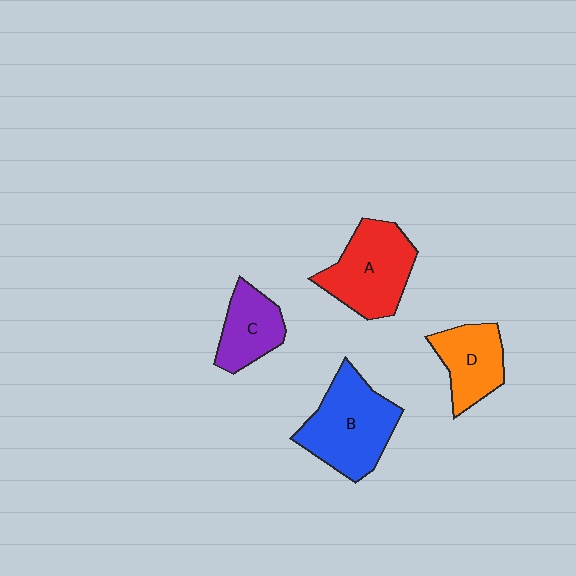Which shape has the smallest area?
Shape C (purple).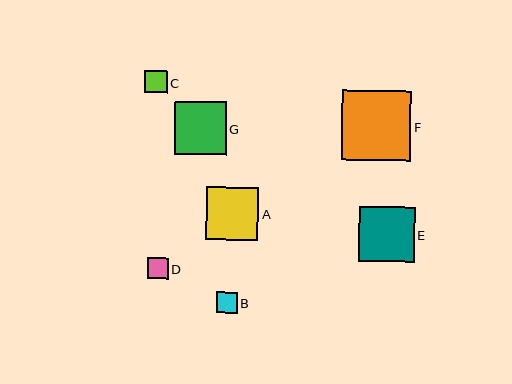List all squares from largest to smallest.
From largest to smallest: F, E, A, G, C, D, B.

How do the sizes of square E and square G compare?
Square E and square G are approximately the same size.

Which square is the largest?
Square F is the largest with a size of approximately 69 pixels.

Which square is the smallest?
Square B is the smallest with a size of approximately 21 pixels.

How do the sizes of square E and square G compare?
Square E and square G are approximately the same size.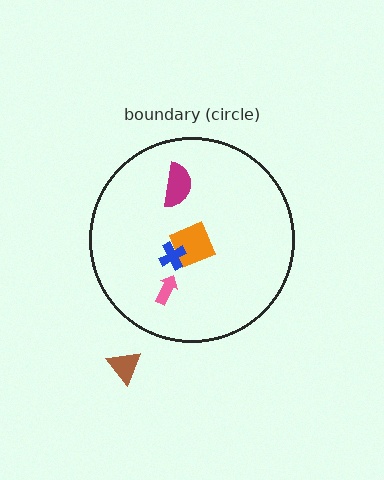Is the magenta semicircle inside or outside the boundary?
Inside.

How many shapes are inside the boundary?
4 inside, 1 outside.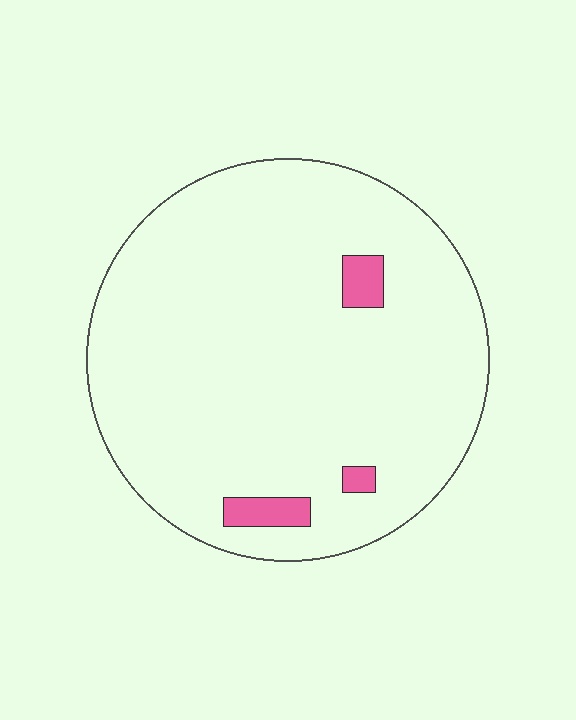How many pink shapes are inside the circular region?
3.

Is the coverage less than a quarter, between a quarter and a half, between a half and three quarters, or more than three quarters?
Less than a quarter.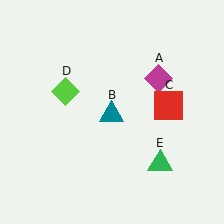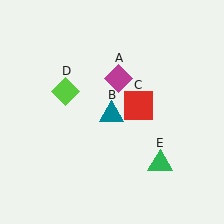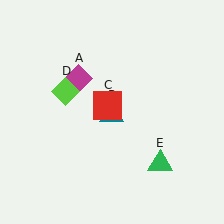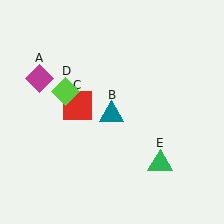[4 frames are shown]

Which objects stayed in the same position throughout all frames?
Teal triangle (object B) and lime diamond (object D) and green triangle (object E) remained stationary.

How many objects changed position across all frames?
2 objects changed position: magenta diamond (object A), red square (object C).